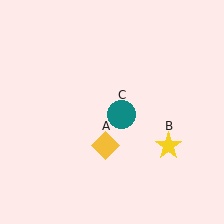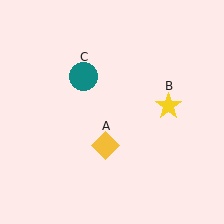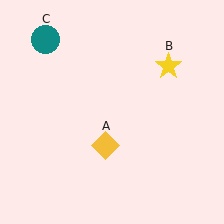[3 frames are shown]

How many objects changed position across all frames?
2 objects changed position: yellow star (object B), teal circle (object C).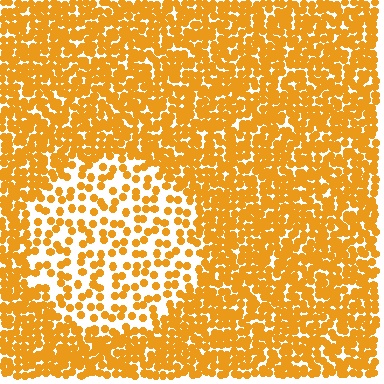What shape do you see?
I see a circle.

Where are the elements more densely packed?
The elements are more densely packed outside the circle boundary.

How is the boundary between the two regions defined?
The boundary is defined by a change in element density (approximately 2.4x ratio). All elements are the same color, size, and shape.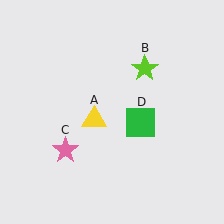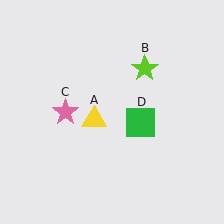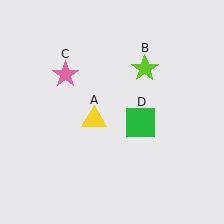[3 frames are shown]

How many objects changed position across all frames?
1 object changed position: pink star (object C).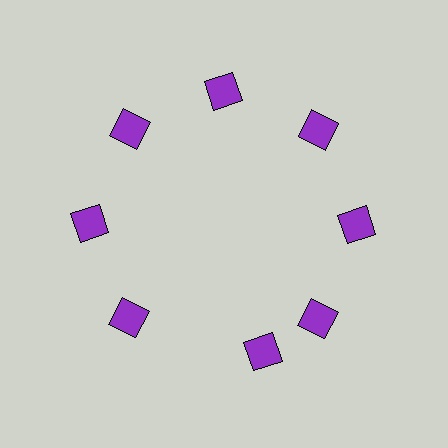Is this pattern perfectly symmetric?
No. The 8 purple diamonds are arranged in a ring, but one element near the 6 o'clock position is rotated out of alignment along the ring, breaking the 8-fold rotational symmetry.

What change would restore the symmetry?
The symmetry would be restored by rotating it back into even spacing with its neighbors so that all 8 diamonds sit at equal angles and equal distance from the center.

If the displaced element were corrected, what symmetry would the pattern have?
It would have 8-fold rotational symmetry — the pattern would map onto itself every 45 degrees.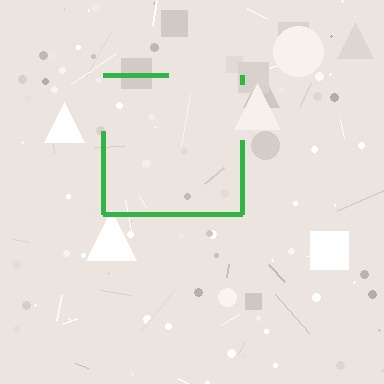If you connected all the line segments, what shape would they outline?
They would outline a square.